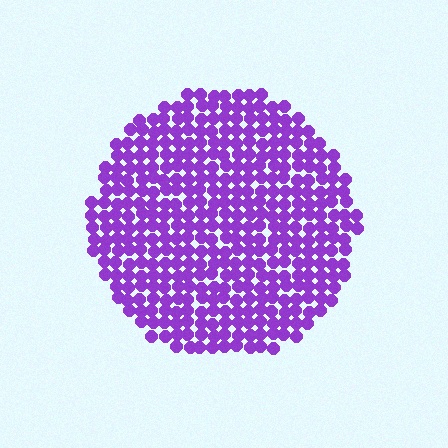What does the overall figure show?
The overall figure shows a circle.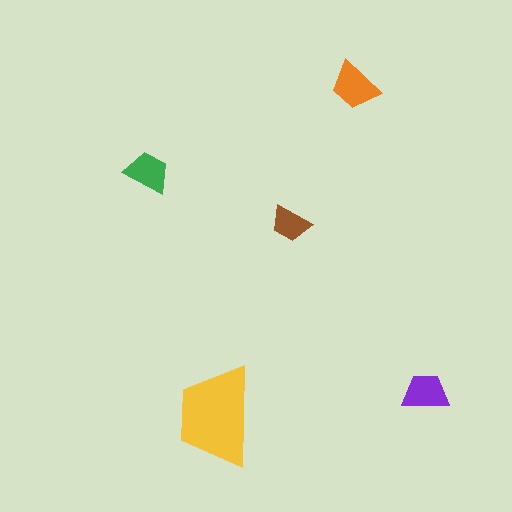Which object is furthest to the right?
The purple trapezoid is rightmost.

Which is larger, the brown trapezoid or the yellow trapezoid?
The yellow one.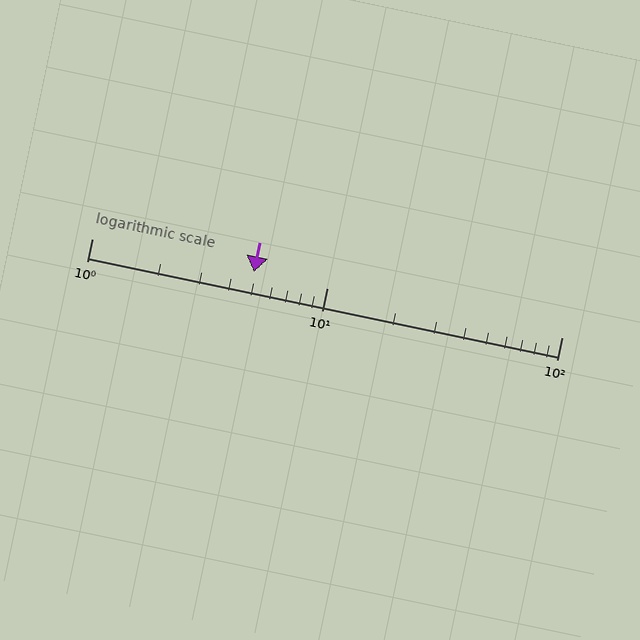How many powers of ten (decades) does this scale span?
The scale spans 2 decades, from 1 to 100.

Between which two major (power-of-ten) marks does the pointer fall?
The pointer is between 1 and 10.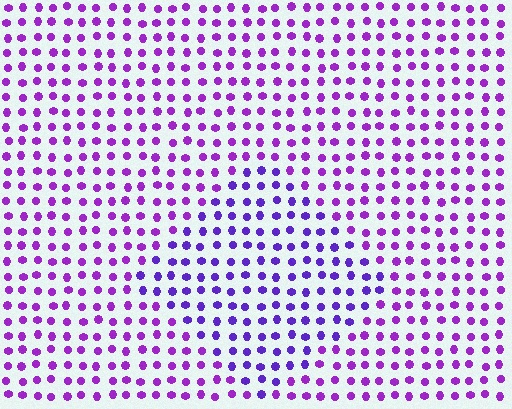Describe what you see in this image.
The image is filled with small purple elements in a uniform arrangement. A diamond-shaped region is visible where the elements are tinted to a slightly different hue, forming a subtle color boundary.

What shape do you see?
I see a diamond.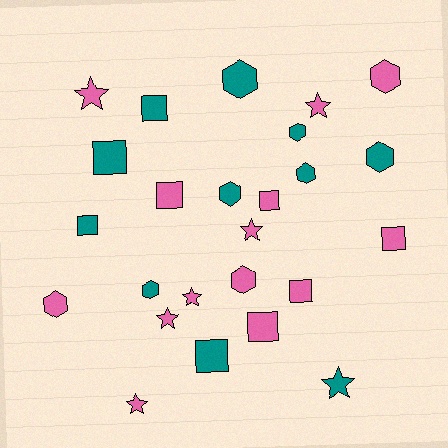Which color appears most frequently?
Pink, with 14 objects.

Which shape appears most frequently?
Square, with 9 objects.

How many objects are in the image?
There are 25 objects.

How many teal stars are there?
There is 1 teal star.